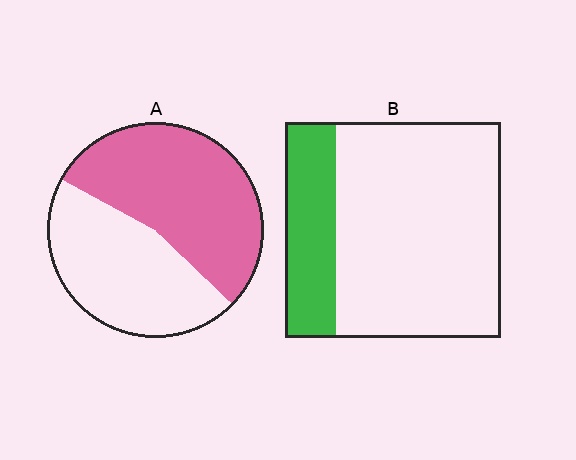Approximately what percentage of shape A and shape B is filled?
A is approximately 55% and B is approximately 25%.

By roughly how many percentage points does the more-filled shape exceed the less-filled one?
By roughly 30 percentage points (A over B).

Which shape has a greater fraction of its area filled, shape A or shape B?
Shape A.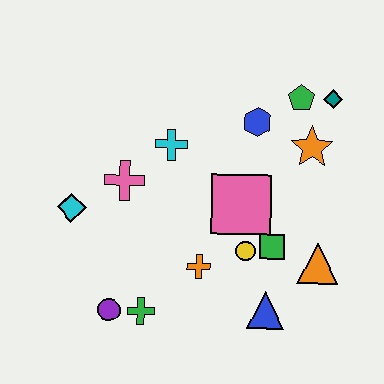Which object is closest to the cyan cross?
The pink cross is closest to the cyan cross.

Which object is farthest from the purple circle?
The teal diamond is farthest from the purple circle.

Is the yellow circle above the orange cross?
Yes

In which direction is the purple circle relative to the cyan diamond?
The purple circle is below the cyan diamond.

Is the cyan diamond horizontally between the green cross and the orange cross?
No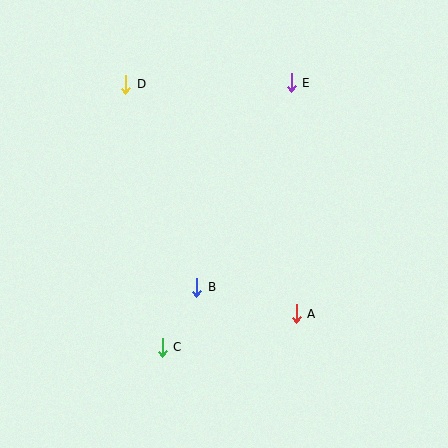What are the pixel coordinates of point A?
Point A is at (296, 314).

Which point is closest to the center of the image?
Point B at (197, 287) is closest to the center.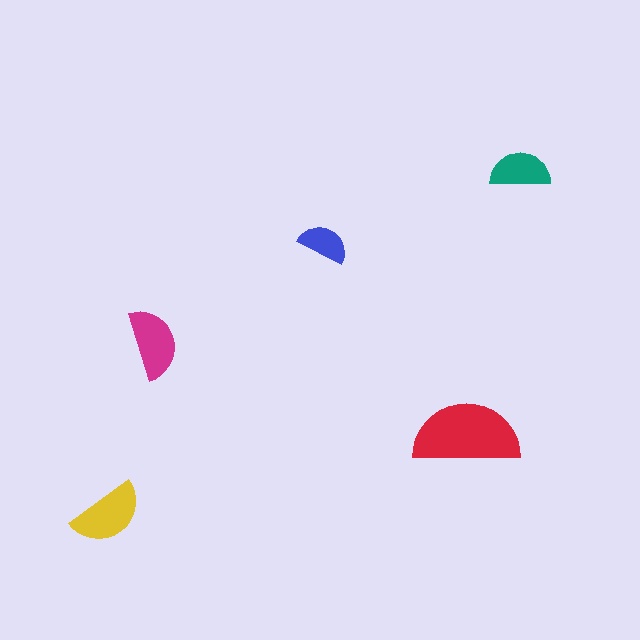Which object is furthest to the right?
The teal semicircle is rightmost.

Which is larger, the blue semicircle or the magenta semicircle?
The magenta one.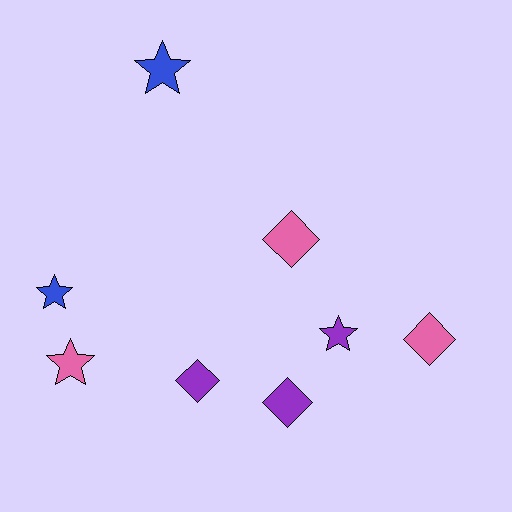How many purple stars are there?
There is 1 purple star.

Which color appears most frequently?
Pink, with 3 objects.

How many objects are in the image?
There are 8 objects.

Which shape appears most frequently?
Star, with 4 objects.